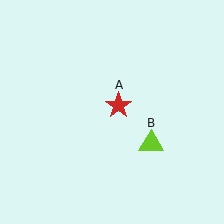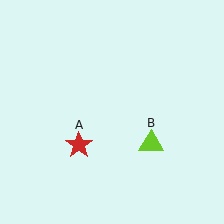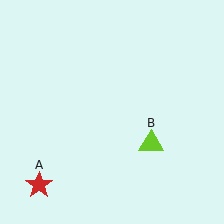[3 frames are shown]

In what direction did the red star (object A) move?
The red star (object A) moved down and to the left.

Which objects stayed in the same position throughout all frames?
Lime triangle (object B) remained stationary.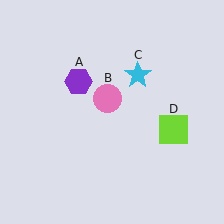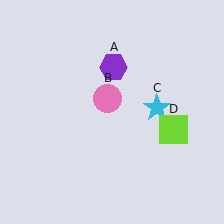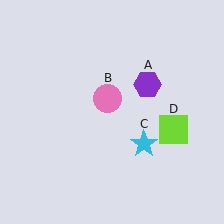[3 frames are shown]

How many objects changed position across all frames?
2 objects changed position: purple hexagon (object A), cyan star (object C).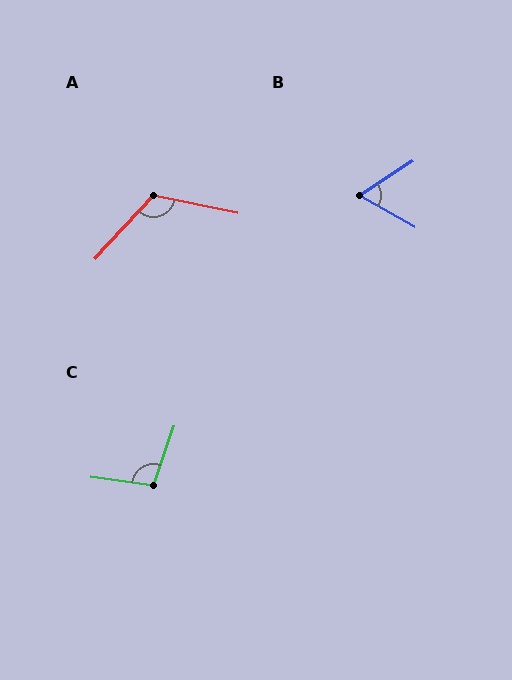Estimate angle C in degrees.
Approximately 101 degrees.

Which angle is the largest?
A, at approximately 121 degrees.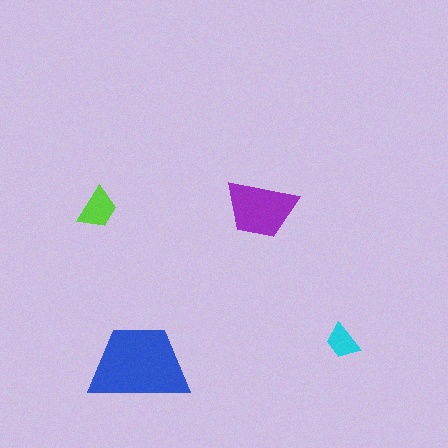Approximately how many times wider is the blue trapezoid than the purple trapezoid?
About 1.5 times wider.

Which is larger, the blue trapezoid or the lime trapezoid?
The blue one.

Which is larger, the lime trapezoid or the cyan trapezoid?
The lime one.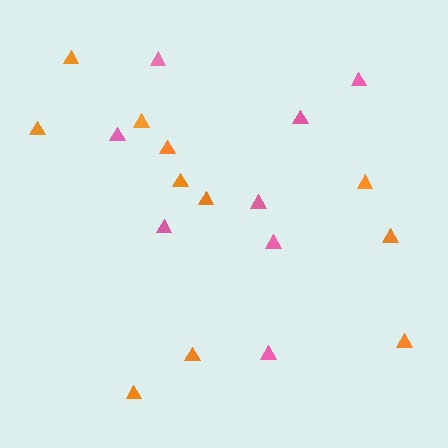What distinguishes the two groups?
There are 2 groups: one group of orange triangles (11) and one group of pink triangles (8).